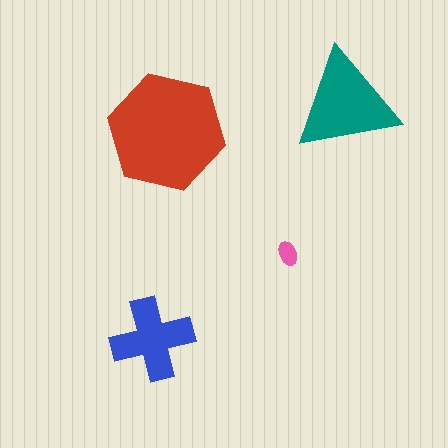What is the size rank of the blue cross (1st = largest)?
3rd.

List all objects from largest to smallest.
The red hexagon, the teal triangle, the blue cross, the pink ellipse.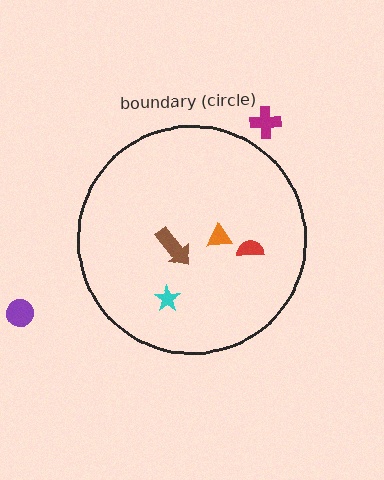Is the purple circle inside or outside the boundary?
Outside.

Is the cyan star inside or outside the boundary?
Inside.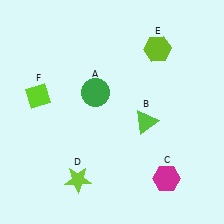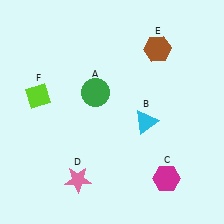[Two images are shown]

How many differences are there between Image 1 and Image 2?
There are 3 differences between the two images.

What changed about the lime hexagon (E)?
In Image 1, E is lime. In Image 2, it changed to brown.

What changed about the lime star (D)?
In Image 1, D is lime. In Image 2, it changed to pink.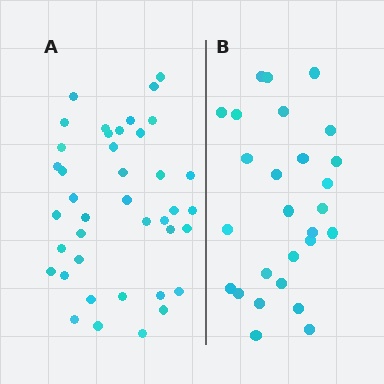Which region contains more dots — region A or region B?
Region A (the left region) has more dots.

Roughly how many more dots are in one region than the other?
Region A has approximately 15 more dots than region B.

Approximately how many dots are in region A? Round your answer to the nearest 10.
About 40 dots.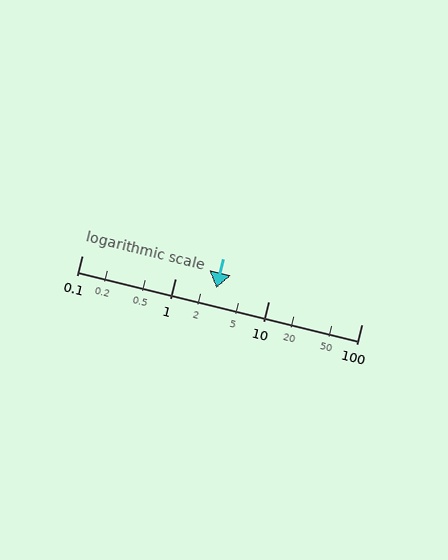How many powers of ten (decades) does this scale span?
The scale spans 3 decades, from 0.1 to 100.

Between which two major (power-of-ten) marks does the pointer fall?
The pointer is between 1 and 10.